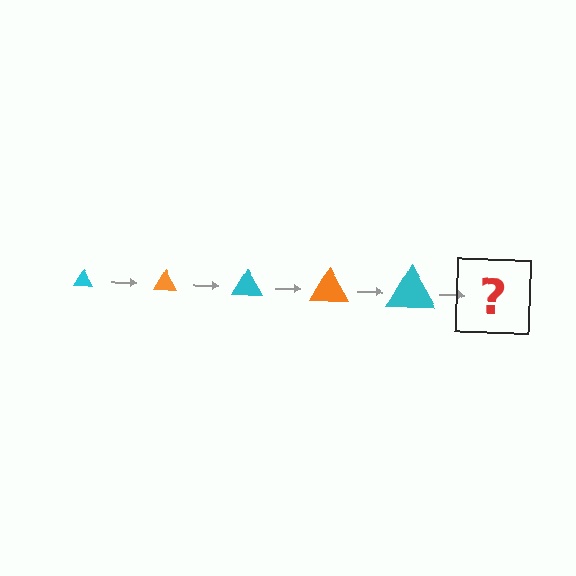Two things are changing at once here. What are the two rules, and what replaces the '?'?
The two rules are that the triangle grows larger each step and the color cycles through cyan and orange. The '?' should be an orange triangle, larger than the previous one.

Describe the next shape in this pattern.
It should be an orange triangle, larger than the previous one.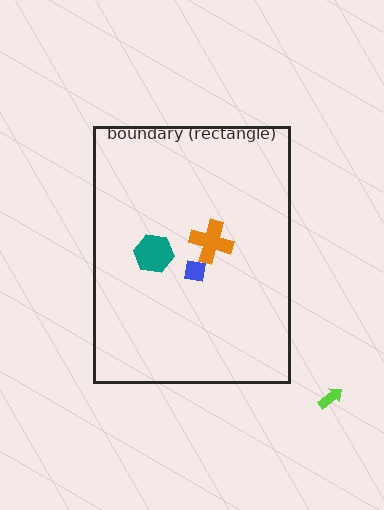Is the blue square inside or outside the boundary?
Inside.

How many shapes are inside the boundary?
3 inside, 1 outside.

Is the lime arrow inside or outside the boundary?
Outside.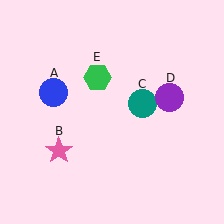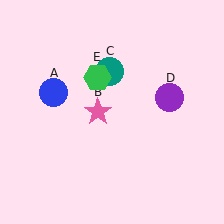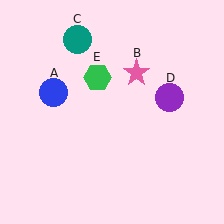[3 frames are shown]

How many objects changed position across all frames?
2 objects changed position: pink star (object B), teal circle (object C).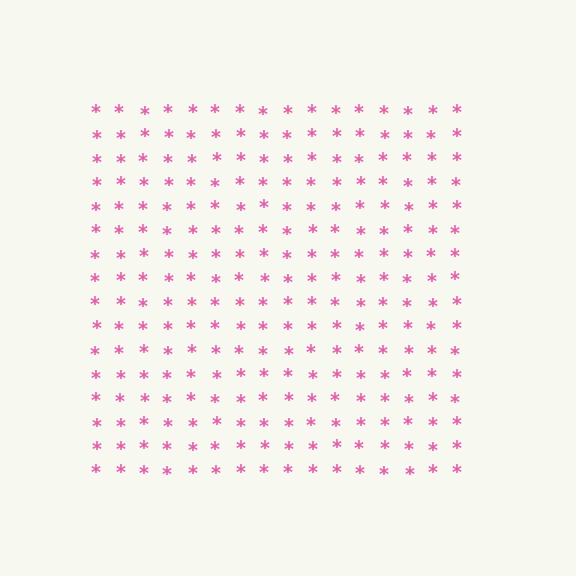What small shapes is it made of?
It is made of small asterisks.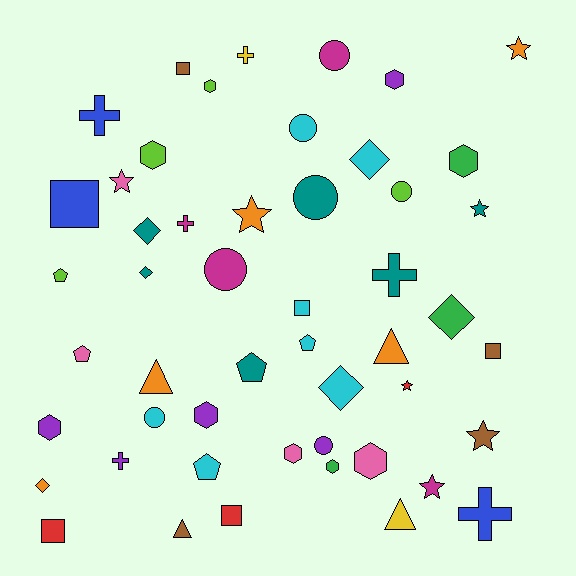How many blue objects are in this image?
There are 3 blue objects.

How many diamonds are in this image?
There are 6 diamonds.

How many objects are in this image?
There are 50 objects.